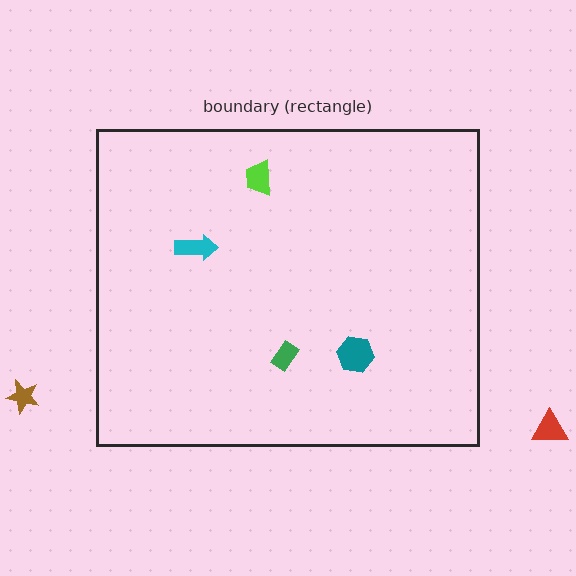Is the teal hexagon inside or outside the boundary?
Inside.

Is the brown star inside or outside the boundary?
Outside.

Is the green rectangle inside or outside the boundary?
Inside.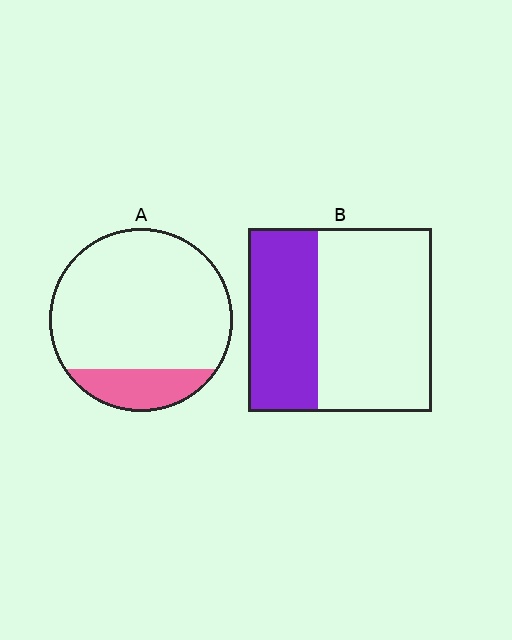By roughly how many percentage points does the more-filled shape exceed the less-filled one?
By roughly 20 percentage points (B over A).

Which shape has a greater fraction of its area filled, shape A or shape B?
Shape B.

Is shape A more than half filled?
No.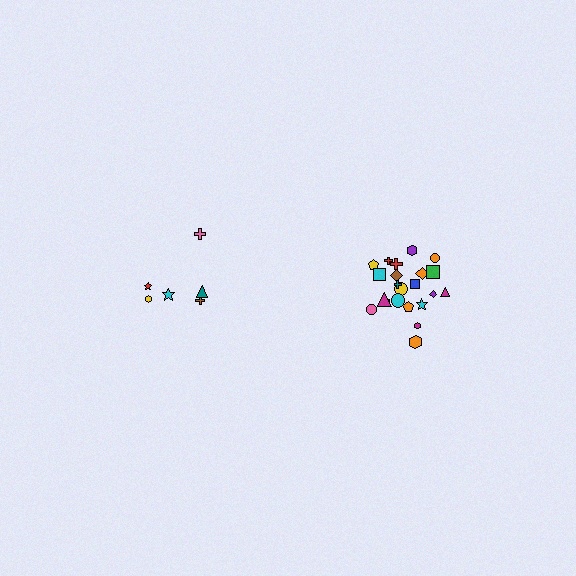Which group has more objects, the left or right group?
The right group.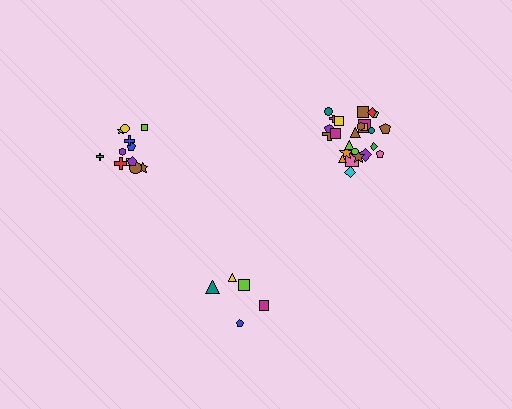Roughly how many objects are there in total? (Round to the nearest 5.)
Roughly 40 objects in total.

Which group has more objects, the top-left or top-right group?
The top-right group.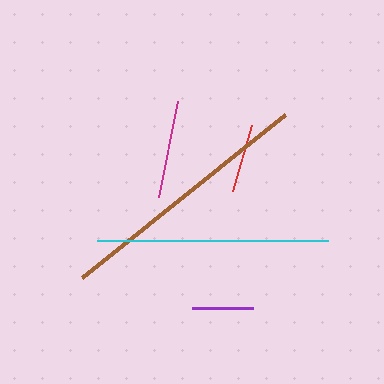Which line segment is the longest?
The brown line is the longest at approximately 261 pixels.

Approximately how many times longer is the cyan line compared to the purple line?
The cyan line is approximately 3.8 times the length of the purple line.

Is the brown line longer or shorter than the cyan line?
The brown line is longer than the cyan line.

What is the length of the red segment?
The red segment is approximately 69 pixels long.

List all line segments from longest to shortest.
From longest to shortest: brown, cyan, magenta, red, purple.